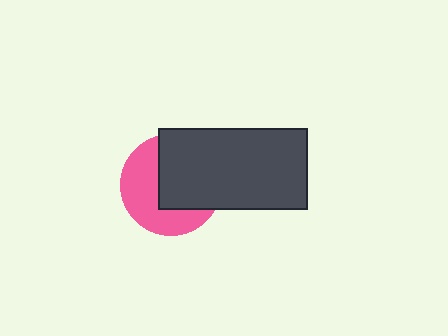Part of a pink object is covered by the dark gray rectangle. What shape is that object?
It is a circle.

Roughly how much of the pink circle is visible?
About half of it is visible (roughly 48%).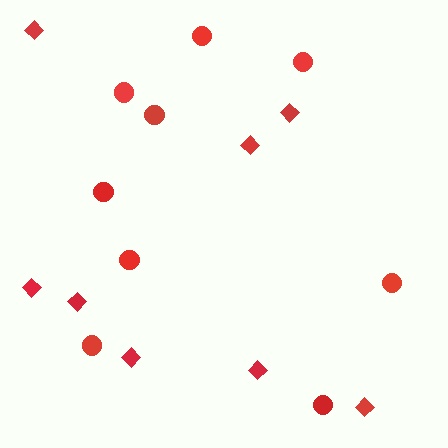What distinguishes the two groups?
There are 2 groups: one group of circles (9) and one group of diamonds (8).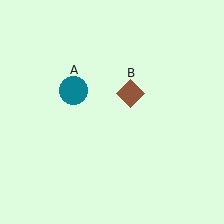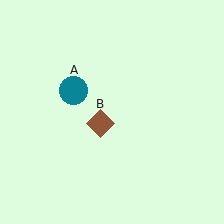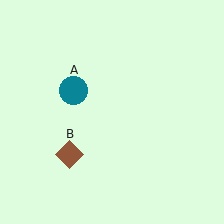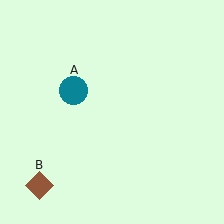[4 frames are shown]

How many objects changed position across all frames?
1 object changed position: brown diamond (object B).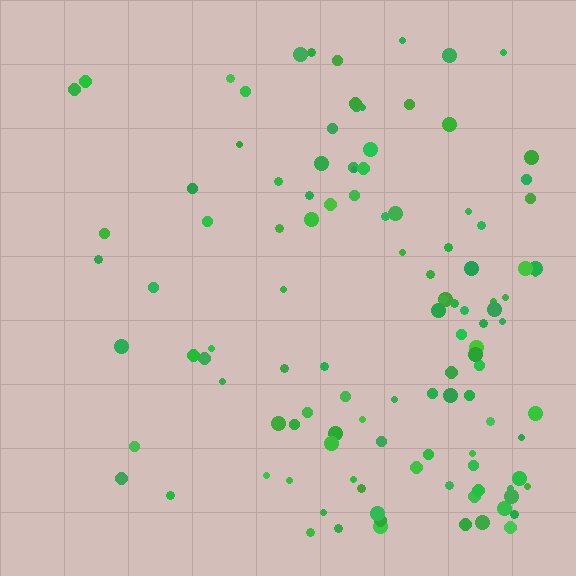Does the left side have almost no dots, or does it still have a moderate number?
Still a moderate number, just noticeably fewer than the right.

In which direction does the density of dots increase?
From left to right, with the right side densest.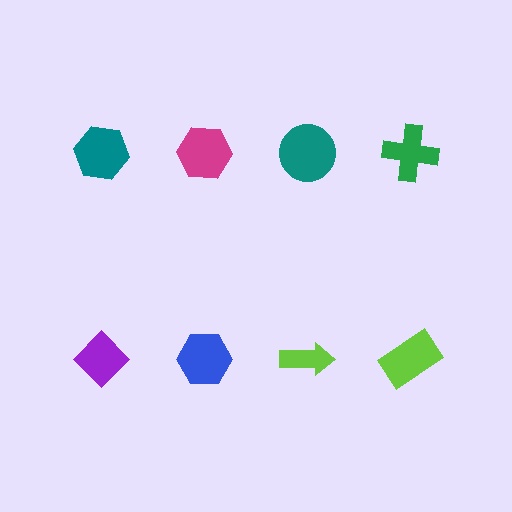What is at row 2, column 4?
A lime rectangle.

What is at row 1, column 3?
A teal circle.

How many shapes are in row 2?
4 shapes.